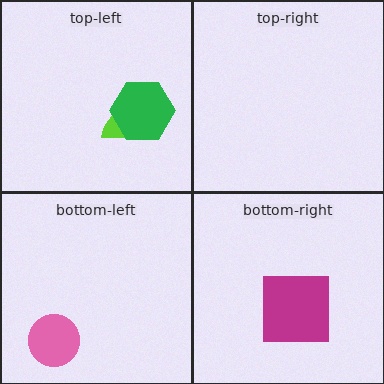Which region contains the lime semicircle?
The top-left region.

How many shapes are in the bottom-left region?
1.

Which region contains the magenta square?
The bottom-right region.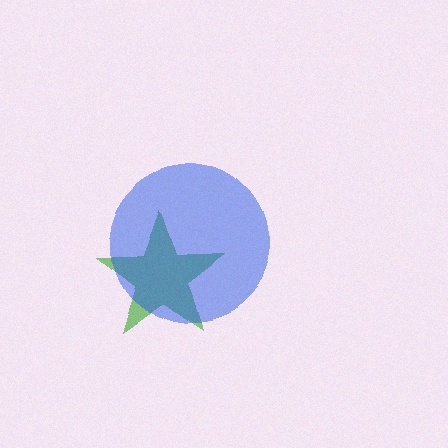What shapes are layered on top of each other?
The layered shapes are: a green star, a blue circle.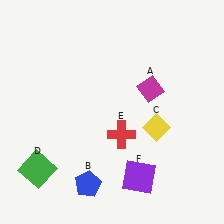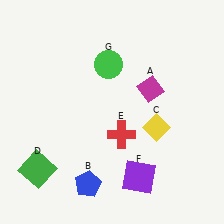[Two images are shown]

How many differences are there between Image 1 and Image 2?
There is 1 difference between the two images.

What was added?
A green circle (G) was added in Image 2.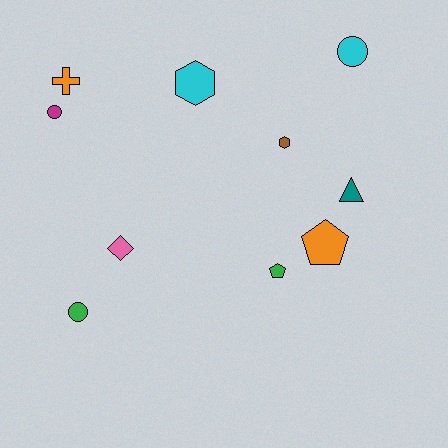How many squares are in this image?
There are no squares.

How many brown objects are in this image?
There is 1 brown object.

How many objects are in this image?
There are 10 objects.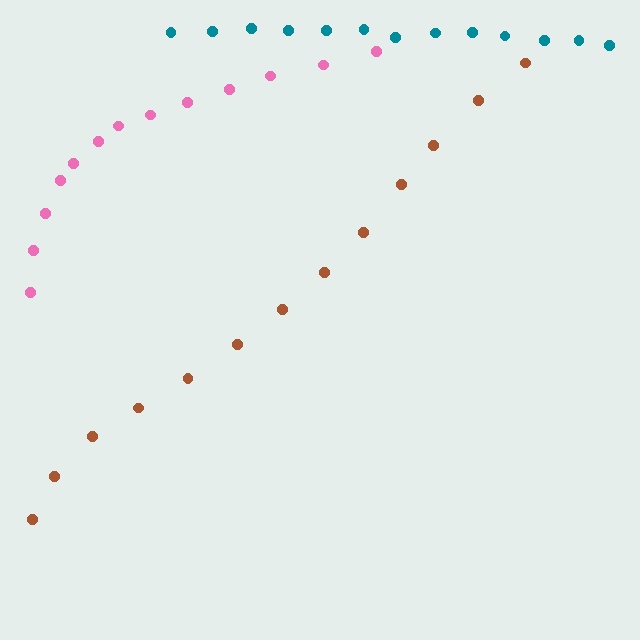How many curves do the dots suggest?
There are 3 distinct paths.